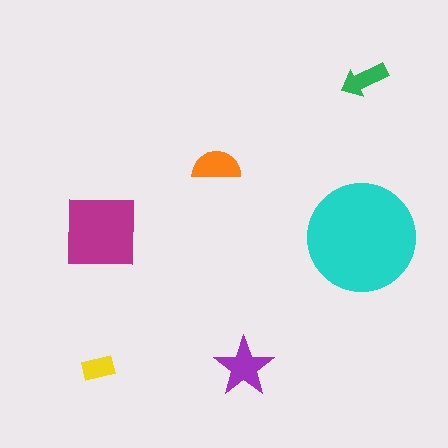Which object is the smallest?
The yellow rectangle.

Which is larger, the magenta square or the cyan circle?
The cyan circle.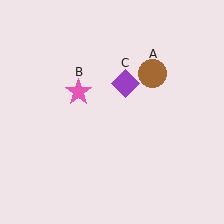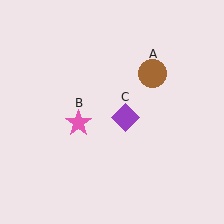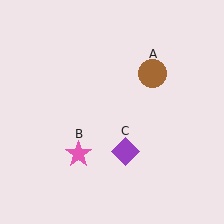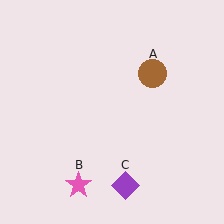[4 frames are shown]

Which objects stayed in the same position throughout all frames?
Brown circle (object A) remained stationary.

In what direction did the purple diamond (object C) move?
The purple diamond (object C) moved down.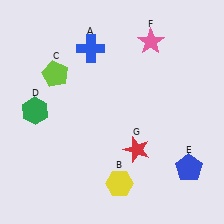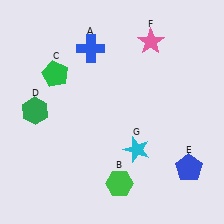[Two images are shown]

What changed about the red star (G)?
In Image 1, G is red. In Image 2, it changed to cyan.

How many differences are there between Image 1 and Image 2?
There are 3 differences between the two images.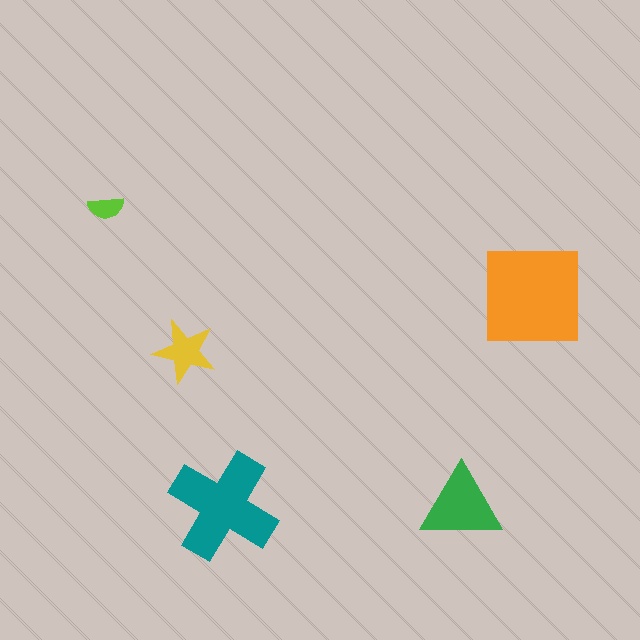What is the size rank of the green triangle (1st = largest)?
3rd.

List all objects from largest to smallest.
The orange square, the teal cross, the green triangle, the yellow star, the lime semicircle.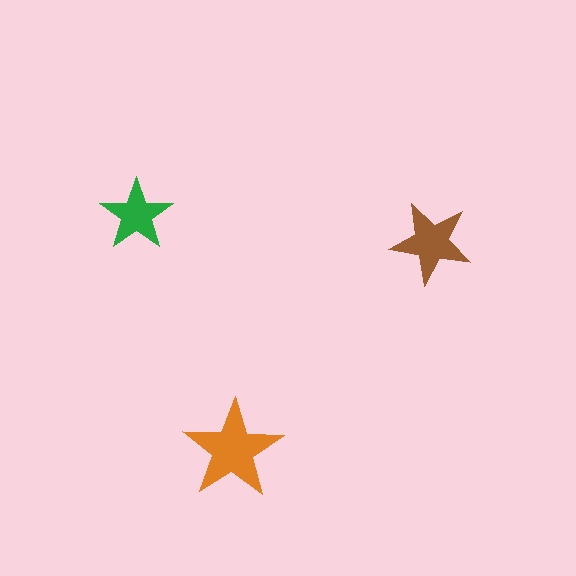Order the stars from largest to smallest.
the orange one, the brown one, the green one.